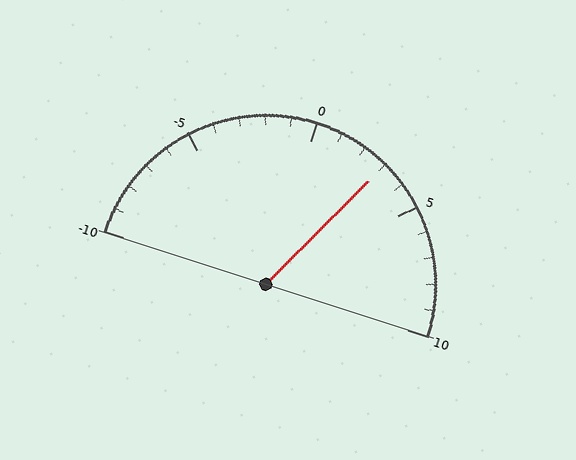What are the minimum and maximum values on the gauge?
The gauge ranges from -10 to 10.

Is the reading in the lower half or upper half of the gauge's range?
The reading is in the upper half of the range (-10 to 10).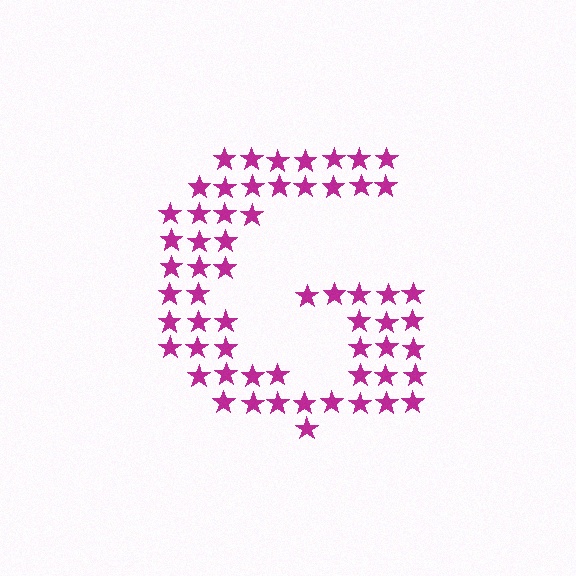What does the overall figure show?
The overall figure shows the letter G.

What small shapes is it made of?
It is made of small stars.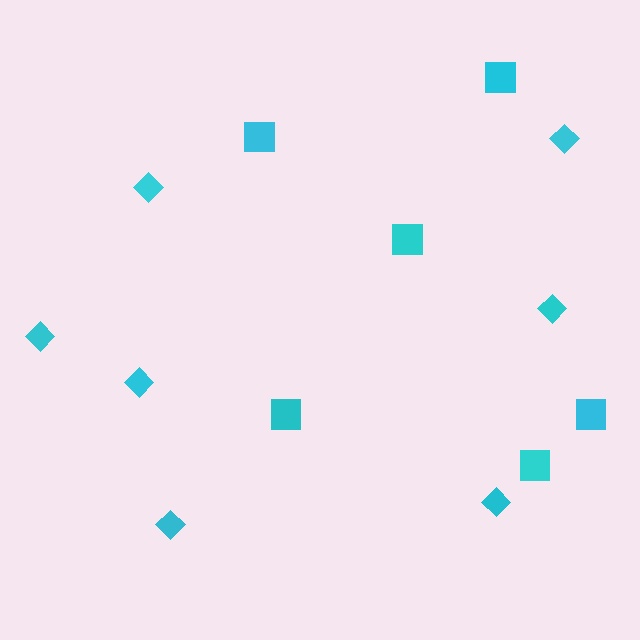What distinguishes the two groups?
There are 2 groups: one group of squares (6) and one group of diamonds (7).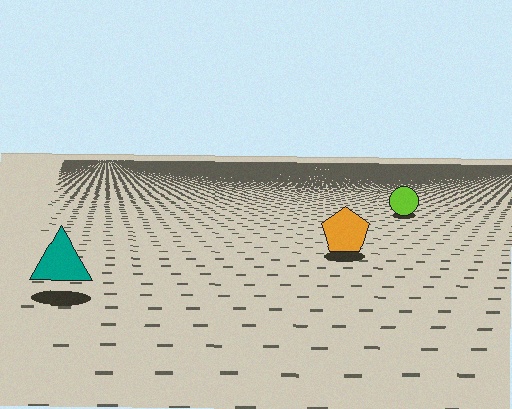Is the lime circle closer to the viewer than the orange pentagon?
No. The orange pentagon is closer — you can tell from the texture gradient: the ground texture is coarser near it.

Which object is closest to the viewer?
The teal triangle is closest. The texture marks near it are larger and more spread out.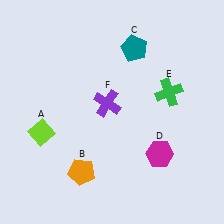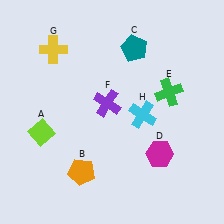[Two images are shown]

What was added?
A yellow cross (G), a cyan cross (H) were added in Image 2.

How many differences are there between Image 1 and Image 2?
There are 2 differences between the two images.